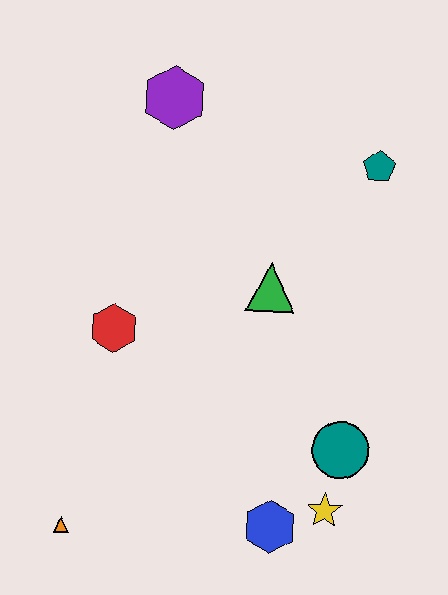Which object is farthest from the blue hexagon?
The purple hexagon is farthest from the blue hexagon.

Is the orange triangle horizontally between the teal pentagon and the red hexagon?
No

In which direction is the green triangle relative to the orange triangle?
The green triangle is above the orange triangle.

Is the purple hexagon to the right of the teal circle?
No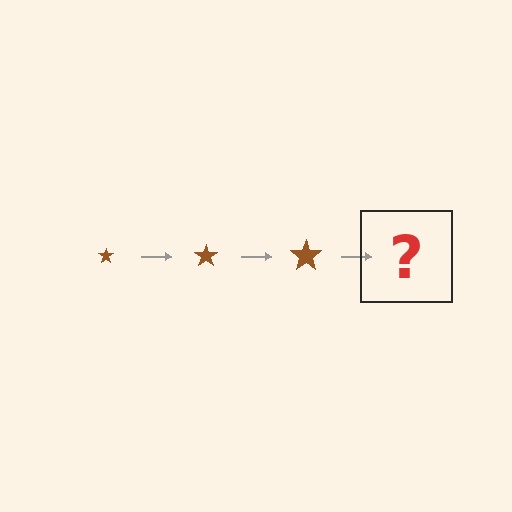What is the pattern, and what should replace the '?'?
The pattern is that the star gets progressively larger each step. The '?' should be a brown star, larger than the previous one.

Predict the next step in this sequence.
The next step is a brown star, larger than the previous one.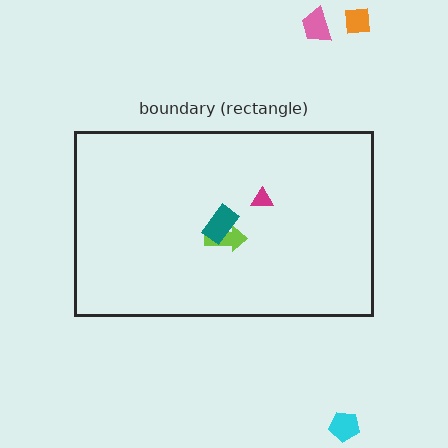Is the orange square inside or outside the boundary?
Outside.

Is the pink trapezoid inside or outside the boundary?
Outside.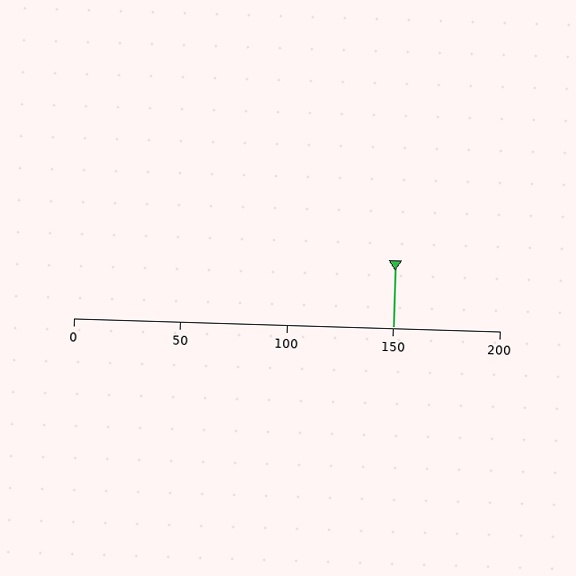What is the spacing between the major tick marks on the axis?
The major ticks are spaced 50 apart.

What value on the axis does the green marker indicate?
The marker indicates approximately 150.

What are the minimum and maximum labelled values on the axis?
The axis runs from 0 to 200.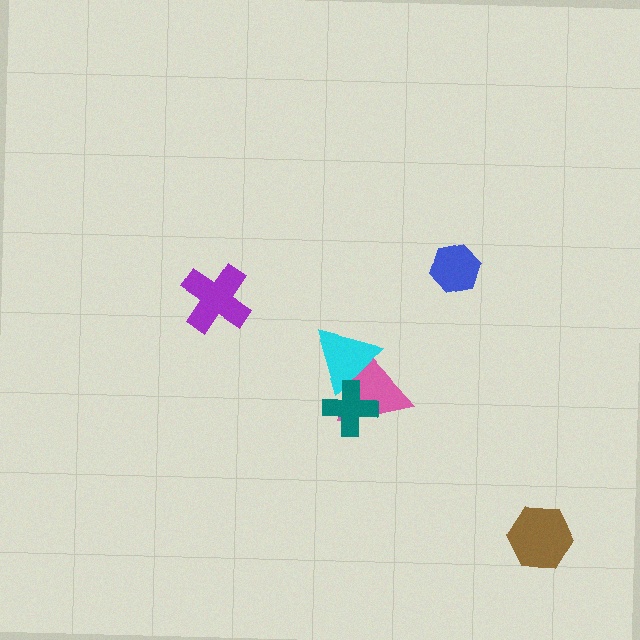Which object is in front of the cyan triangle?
The teal cross is in front of the cyan triangle.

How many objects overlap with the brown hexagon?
0 objects overlap with the brown hexagon.